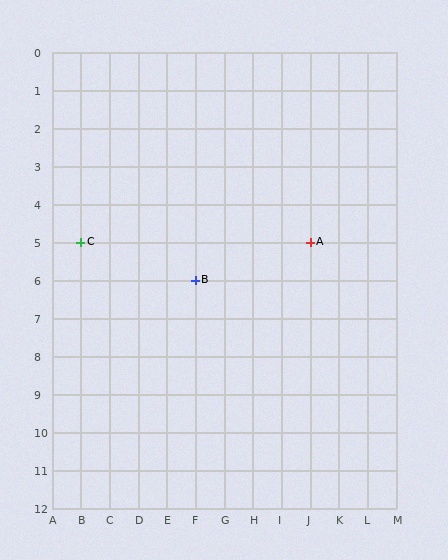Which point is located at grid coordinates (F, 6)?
Point B is at (F, 6).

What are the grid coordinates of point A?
Point A is at grid coordinates (J, 5).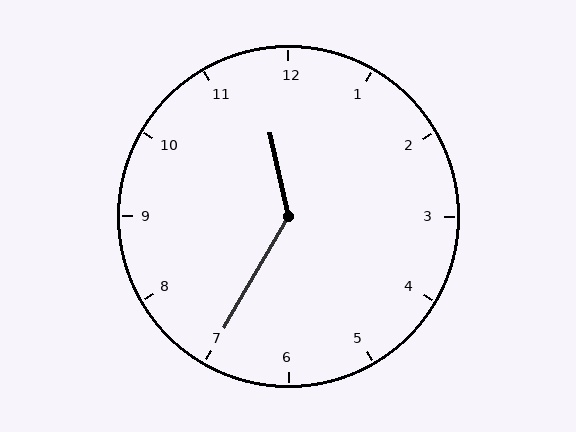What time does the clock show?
11:35.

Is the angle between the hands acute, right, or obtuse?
It is obtuse.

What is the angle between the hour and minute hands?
Approximately 138 degrees.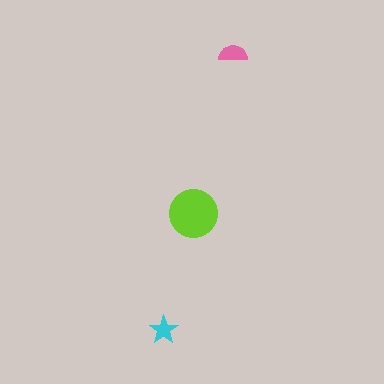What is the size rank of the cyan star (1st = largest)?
3rd.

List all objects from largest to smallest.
The lime circle, the pink semicircle, the cyan star.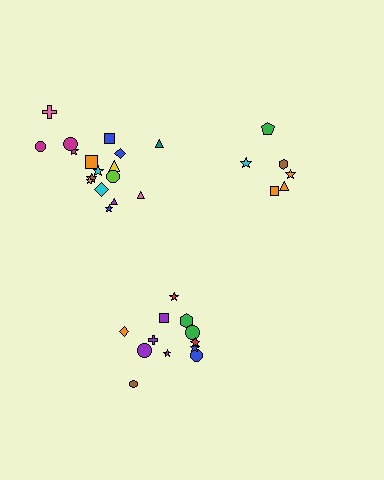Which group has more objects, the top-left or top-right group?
The top-left group.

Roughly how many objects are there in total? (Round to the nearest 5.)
Roughly 35 objects in total.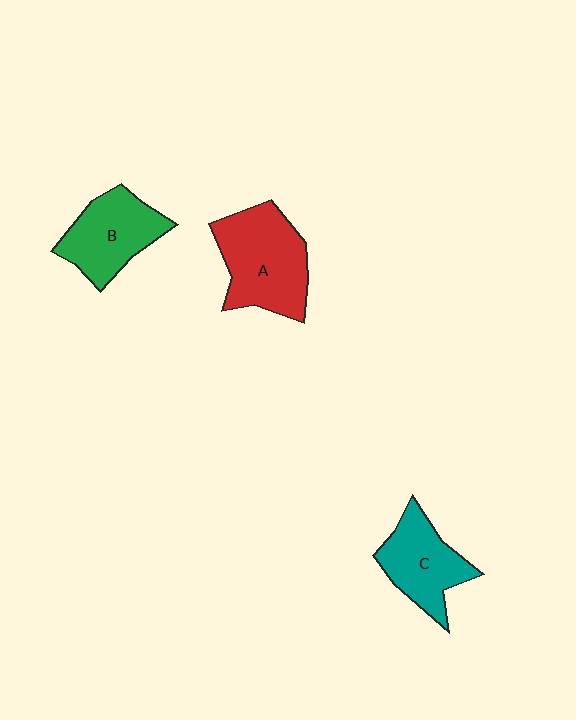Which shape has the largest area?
Shape A (red).